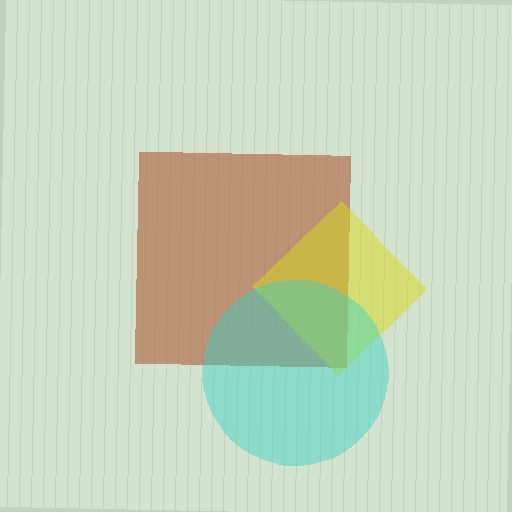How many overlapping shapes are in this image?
There are 3 overlapping shapes in the image.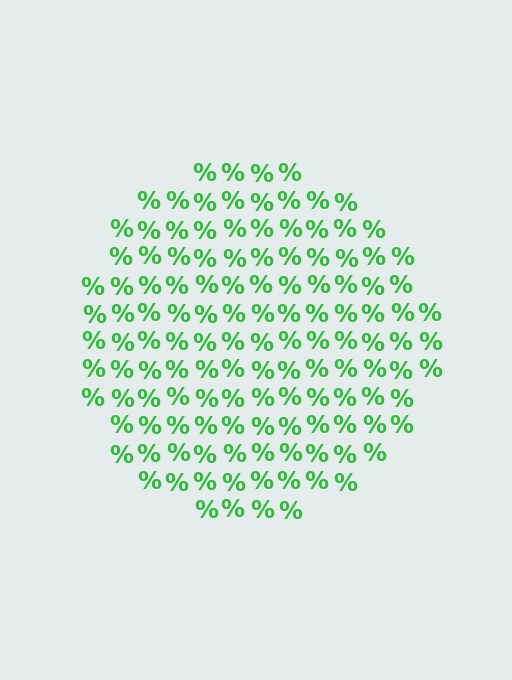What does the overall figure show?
The overall figure shows a circle.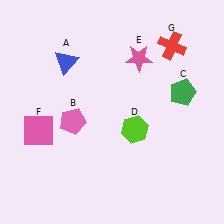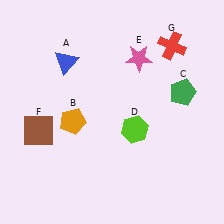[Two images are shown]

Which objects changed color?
B changed from pink to orange. F changed from pink to brown.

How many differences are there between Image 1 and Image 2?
There are 2 differences between the two images.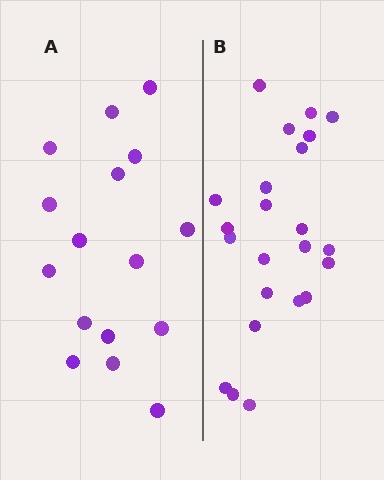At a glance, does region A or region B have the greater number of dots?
Region B (the right region) has more dots.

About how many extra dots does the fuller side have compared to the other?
Region B has roughly 8 or so more dots than region A.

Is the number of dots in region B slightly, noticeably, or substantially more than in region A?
Region B has noticeably more, but not dramatically so. The ratio is roughly 1.4 to 1.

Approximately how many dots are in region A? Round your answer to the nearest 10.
About 20 dots. (The exact count is 16, which rounds to 20.)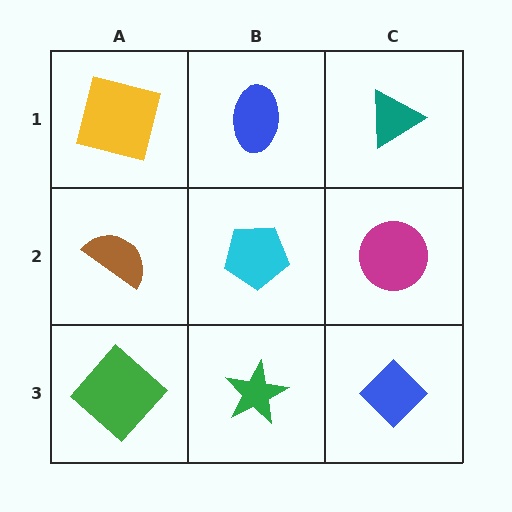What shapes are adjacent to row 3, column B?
A cyan pentagon (row 2, column B), a green diamond (row 3, column A), a blue diamond (row 3, column C).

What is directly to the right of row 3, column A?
A green star.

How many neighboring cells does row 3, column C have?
2.